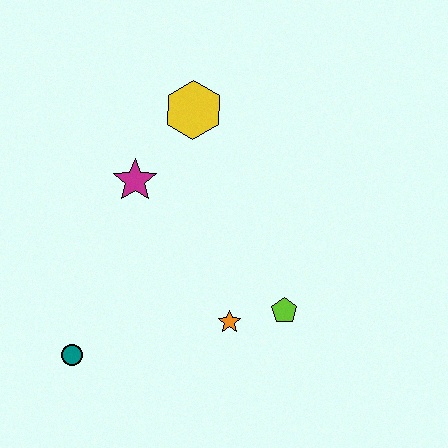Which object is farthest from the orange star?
The yellow hexagon is farthest from the orange star.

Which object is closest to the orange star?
The lime pentagon is closest to the orange star.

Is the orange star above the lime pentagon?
No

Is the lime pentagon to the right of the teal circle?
Yes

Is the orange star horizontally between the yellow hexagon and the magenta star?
No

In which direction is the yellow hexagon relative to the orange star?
The yellow hexagon is above the orange star.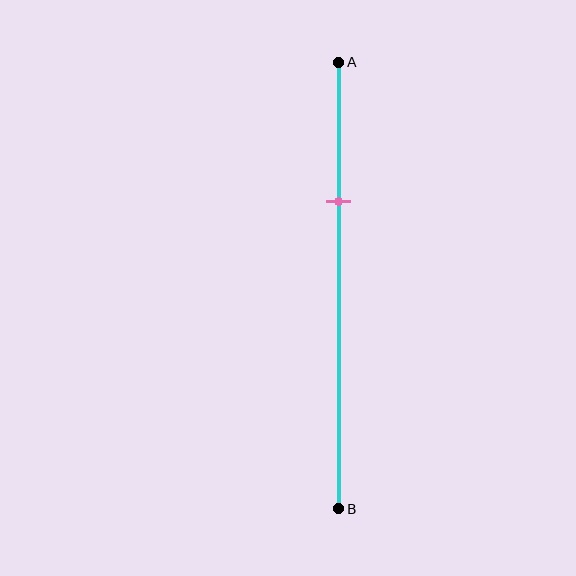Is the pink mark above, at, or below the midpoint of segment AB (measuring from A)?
The pink mark is above the midpoint of segment AB.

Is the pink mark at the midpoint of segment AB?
No, the mark is at about 30% from A, not at the 50% midpoint.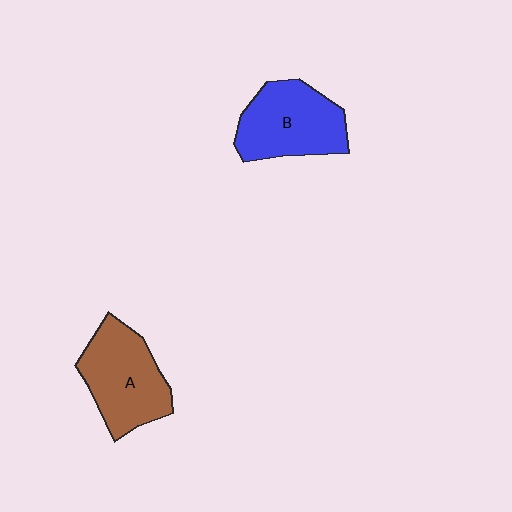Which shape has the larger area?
Shape A (brown).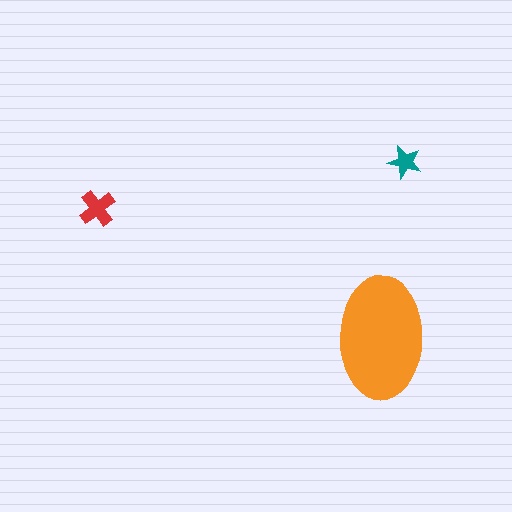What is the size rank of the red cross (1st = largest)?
2nd.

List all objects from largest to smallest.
The orange ellipse, the red cross, the teal star.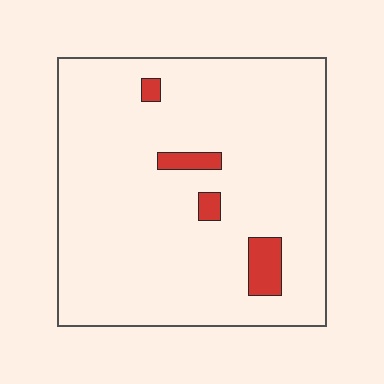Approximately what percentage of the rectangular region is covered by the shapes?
Approximately 5%.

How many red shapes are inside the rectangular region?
4.